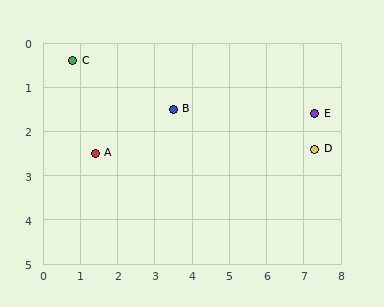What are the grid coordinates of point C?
Point C is at approximately (0.8, 0.4).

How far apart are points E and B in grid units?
Points E and B are about 3.8 grid units apart.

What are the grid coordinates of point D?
Point D is at approximately (7.3, 2.4).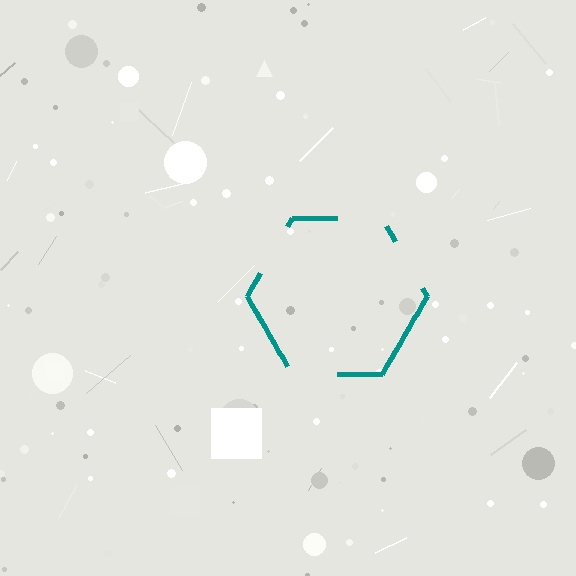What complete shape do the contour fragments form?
The contour fragments form a hexagon.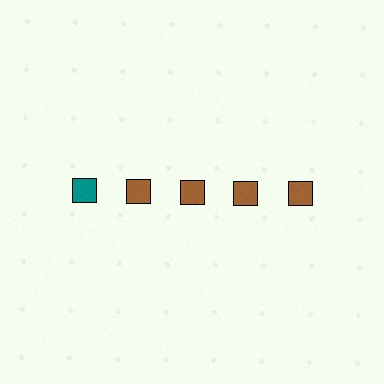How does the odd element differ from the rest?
It has a different color: teal instead of brown.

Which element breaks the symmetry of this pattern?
The teal square in the top row, leftmost column breaks the symmetry. All other shapes are brown squares.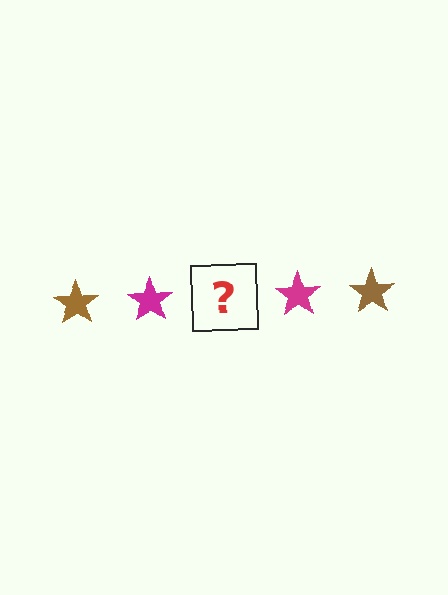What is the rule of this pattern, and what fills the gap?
The rule is that the pattern cycles through brown, magenta stars. The gap should be filled with a brown star.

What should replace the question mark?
The question mark should be replaced with a brown star.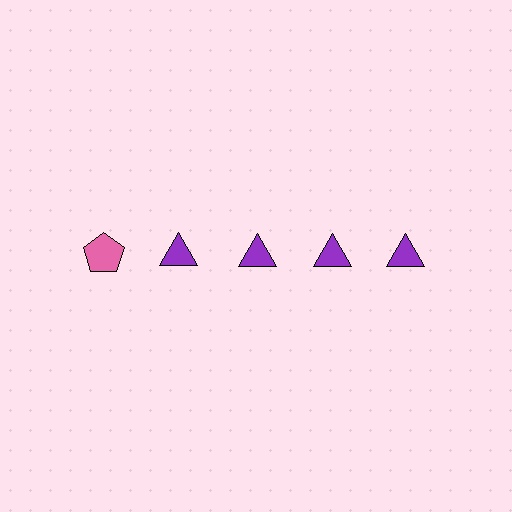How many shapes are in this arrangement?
There are 5 shapes arranged in a grid pattern.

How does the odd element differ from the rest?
It differs in both color (pink instead of purple) and shape (pentagon instead of triangle).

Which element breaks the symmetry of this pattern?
The pink pentagon in the top row, leftmost column breaks the symmetry. All other shapes are purple triangles.